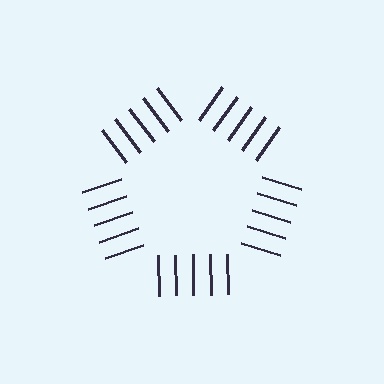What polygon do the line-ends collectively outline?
An illusory pentagon — the line segments terminate on its edges but no continuous stroke is drawn.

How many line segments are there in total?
25 — 5 along each of the 5 edges.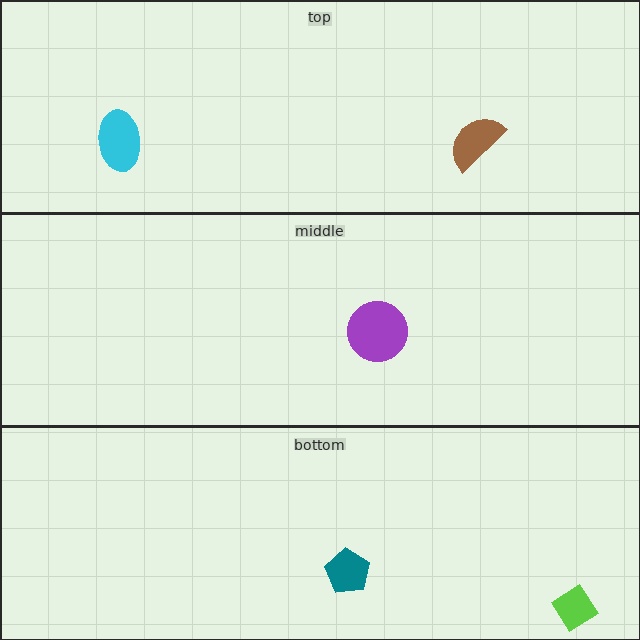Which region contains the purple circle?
The middle region.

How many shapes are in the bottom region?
2.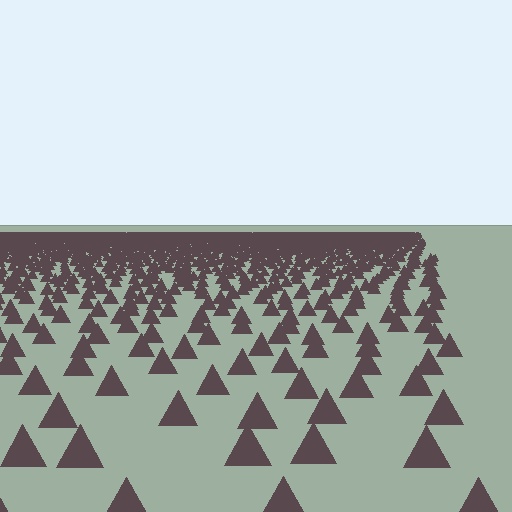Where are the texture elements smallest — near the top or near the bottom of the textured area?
Near the top.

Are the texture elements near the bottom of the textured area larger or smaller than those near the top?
Larger. Near the bottom, elements are closer to the viewer and appear at a bigger on-screen size.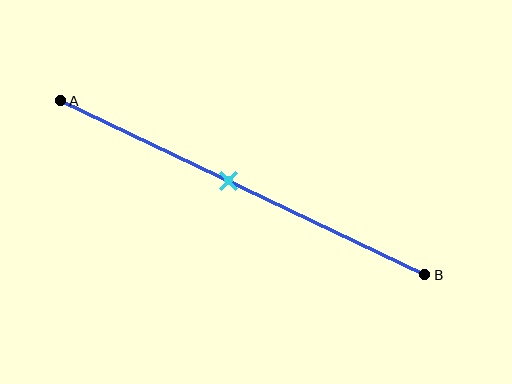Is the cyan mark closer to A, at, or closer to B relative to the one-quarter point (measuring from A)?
The cyan mark is closer to point B than the one-quarter point of segment AB.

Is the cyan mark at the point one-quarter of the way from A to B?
No, the mark is at about 45% from A, not at the 25% one-quarter point.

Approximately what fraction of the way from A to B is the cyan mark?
The cyan mark is approximately 45% of the way from A to B.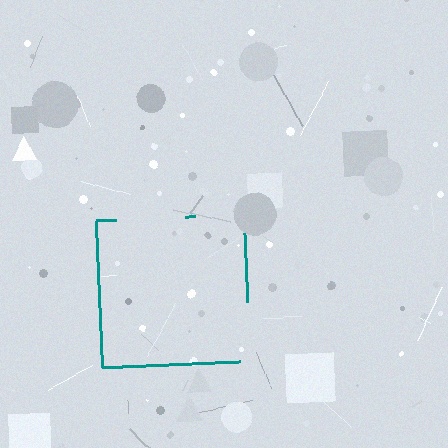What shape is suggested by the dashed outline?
The dashed outline suggests a square.